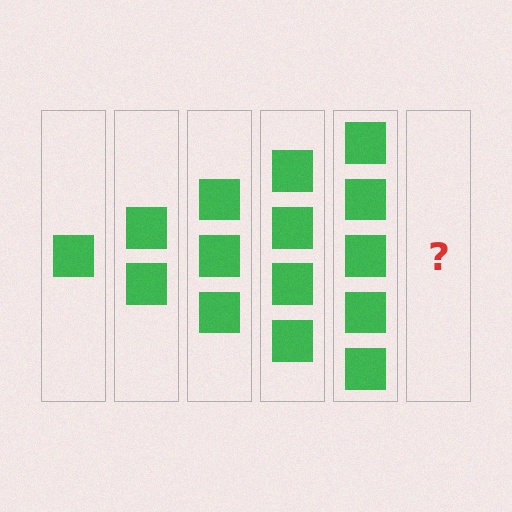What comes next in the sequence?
The next element should be 6 squares.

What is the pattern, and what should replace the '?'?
The pattern is that each step adds one more square. The '?' should be 6 squares.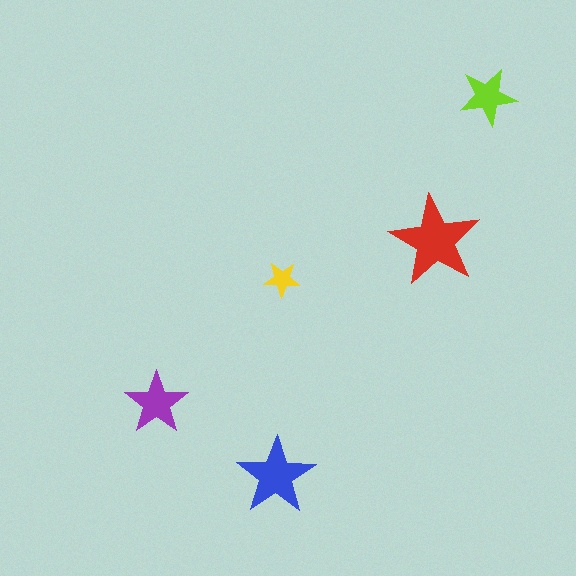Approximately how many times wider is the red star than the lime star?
About 1.5 times wider.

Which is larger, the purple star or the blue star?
The blue one.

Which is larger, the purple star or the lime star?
The purple one.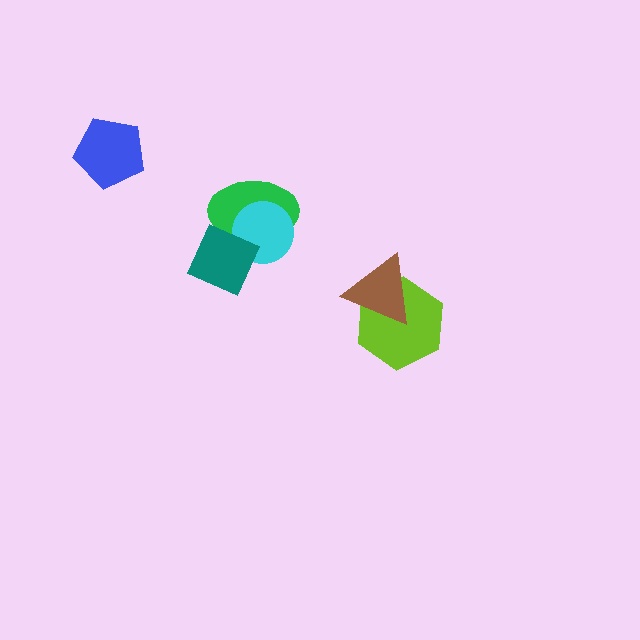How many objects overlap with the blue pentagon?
0 objects overlap with the blue pentagon.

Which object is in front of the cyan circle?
The teal diamond is in front of the cyan circle.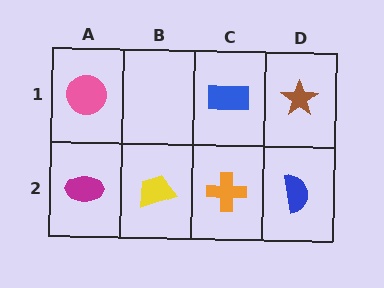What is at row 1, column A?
A pink circle.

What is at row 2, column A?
A magenta ellipse.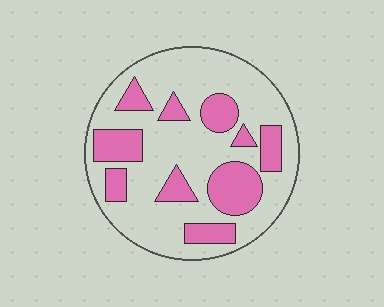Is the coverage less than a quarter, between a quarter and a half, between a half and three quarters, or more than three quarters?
Between a quarter and a half.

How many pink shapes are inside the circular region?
10.